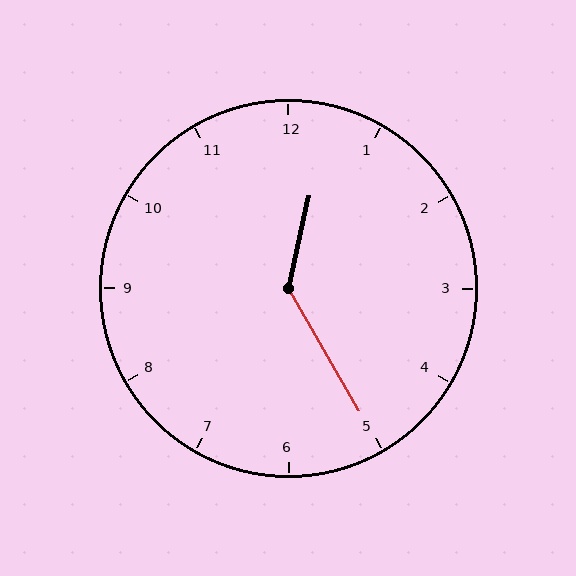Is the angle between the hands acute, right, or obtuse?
It is obtuse.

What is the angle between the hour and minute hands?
Approximately 138 degrees.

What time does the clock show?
12:25.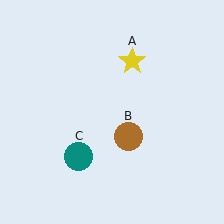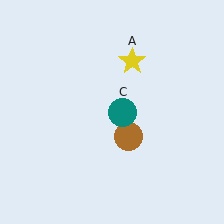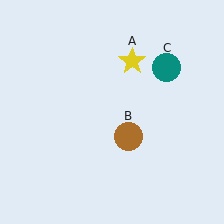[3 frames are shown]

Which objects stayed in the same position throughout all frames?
Yellow star (object A) and brown circle (object B) remained stationary.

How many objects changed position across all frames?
1 object changed position: teal circle (object C).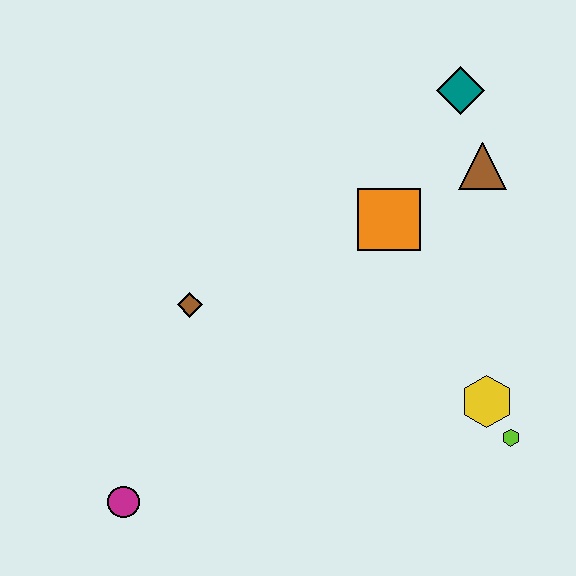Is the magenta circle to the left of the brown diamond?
Yes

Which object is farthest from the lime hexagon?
The magenta circle is farthest from the lime hexagon.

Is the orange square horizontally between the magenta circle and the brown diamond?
No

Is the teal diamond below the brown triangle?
No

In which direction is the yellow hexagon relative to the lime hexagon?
The yellow hexagon is above the lime hexagon.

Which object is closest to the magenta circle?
The brown diamond is closest to the magenta circle.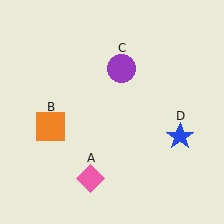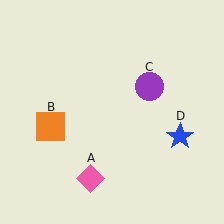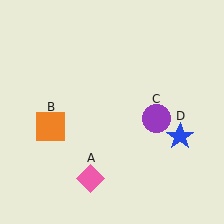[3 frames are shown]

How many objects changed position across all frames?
1 object changed position: purple circle (object C).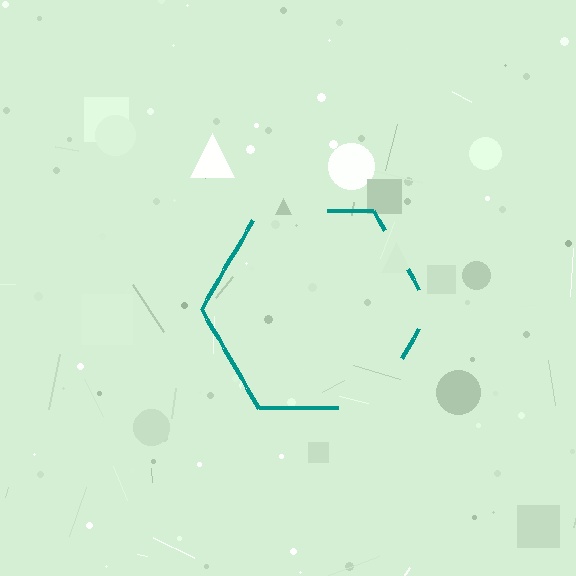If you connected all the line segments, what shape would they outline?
They would outline a hexagon.